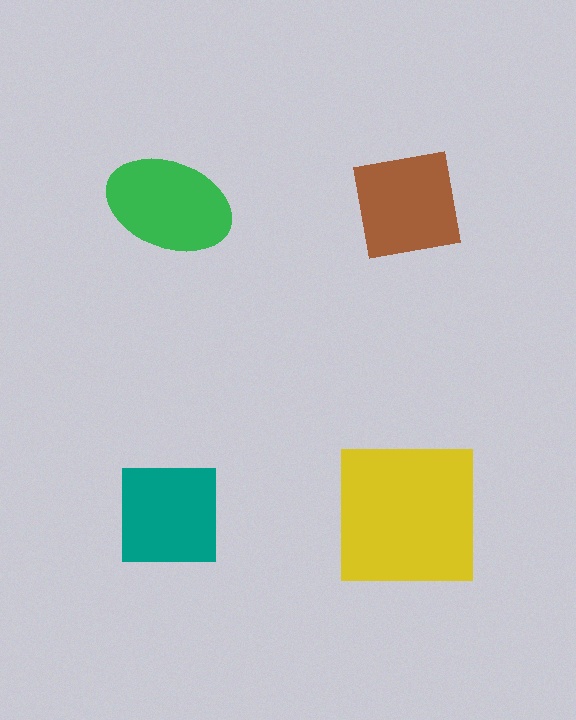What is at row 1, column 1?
A green ellipse.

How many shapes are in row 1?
2 shapes.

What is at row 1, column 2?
A brown square.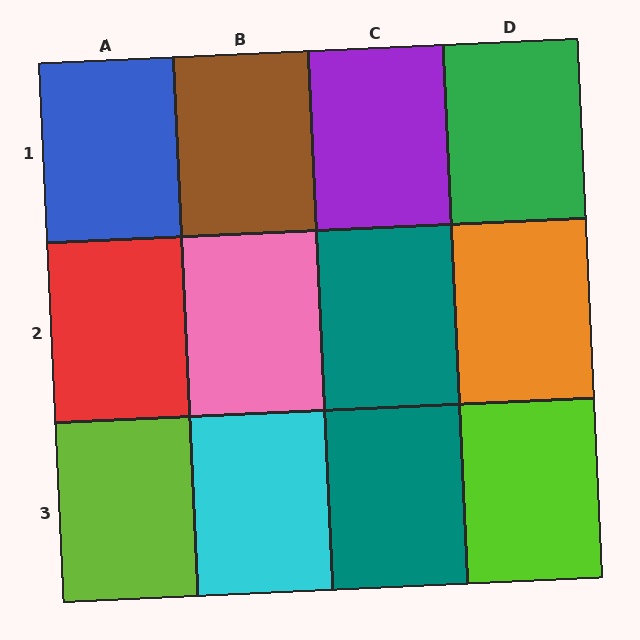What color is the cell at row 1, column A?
Blue.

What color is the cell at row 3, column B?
Cyan.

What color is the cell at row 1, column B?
Brown.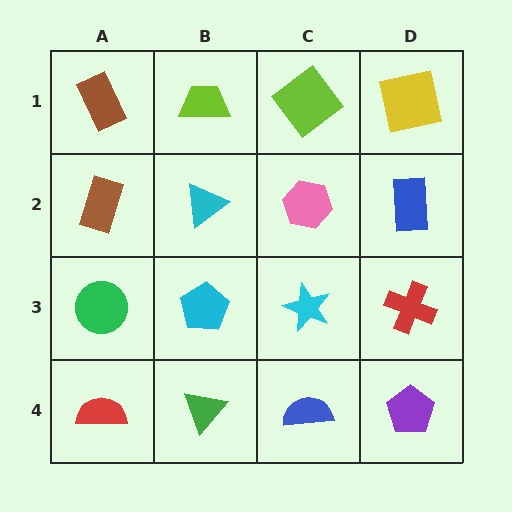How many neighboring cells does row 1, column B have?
3.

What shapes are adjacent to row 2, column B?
A lime trapezoid (row 1, column B), a cyan pentagon (row 3, column B), a brown rectangle (row 2, column A), a pink hexagon (row 2, column C).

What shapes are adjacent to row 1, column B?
A cyan triangle (row 2, column B), a brown rectangle (row 1, column A), a lime diamond (row 1, column C).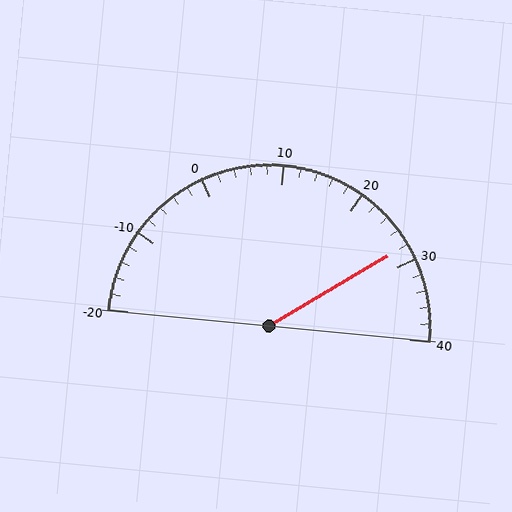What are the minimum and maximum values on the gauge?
The gauge ranges from -20 to 40.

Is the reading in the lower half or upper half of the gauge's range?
The reading is in the upper half of the range (-20 to 40).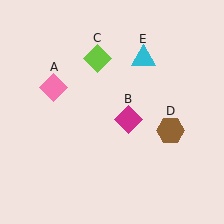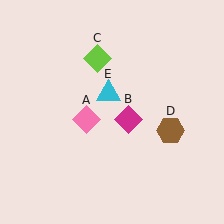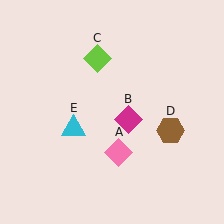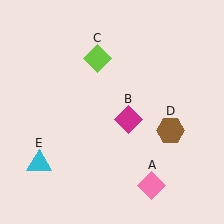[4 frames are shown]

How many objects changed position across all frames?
2 objects changed position: pink diamond (object A), cyan triangle (object E).